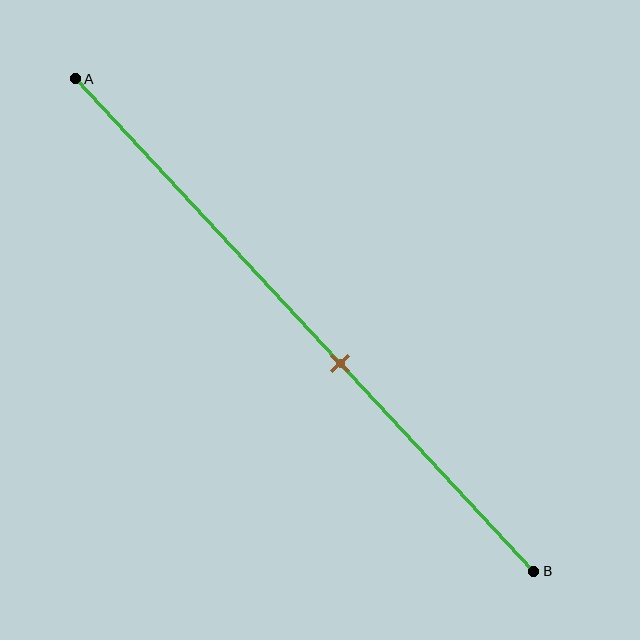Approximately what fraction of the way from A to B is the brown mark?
The brown mark is approximately 60% of the way from A to B.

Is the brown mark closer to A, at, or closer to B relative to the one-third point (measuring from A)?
The brown mark is closer to point B than the one-third point of segment AB.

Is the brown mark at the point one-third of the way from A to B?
No, the mark is at about 60% from A, not at the 33% one-third point.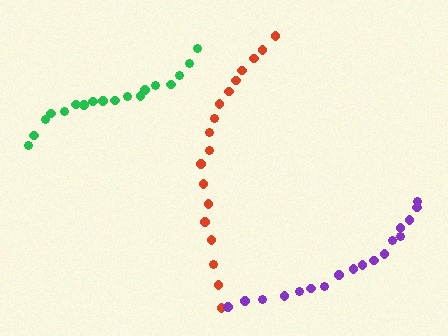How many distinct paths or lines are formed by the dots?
There are 3 distinct paths.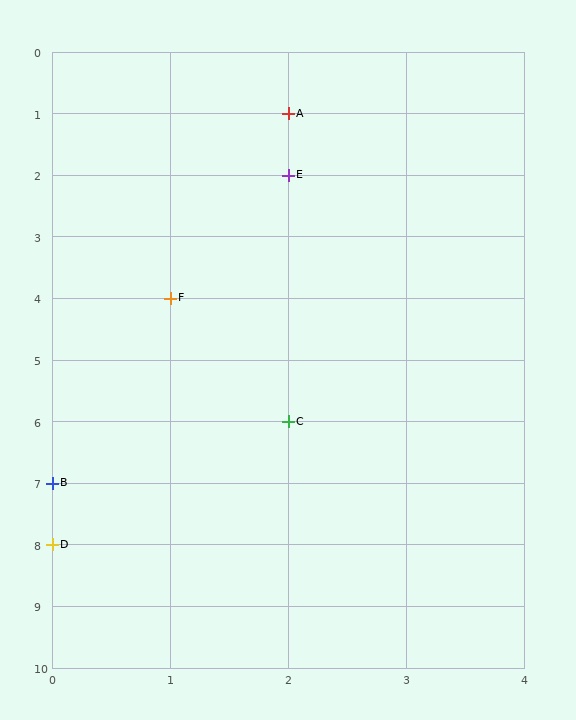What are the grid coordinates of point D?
Point D is at grid coordinates (0, 8).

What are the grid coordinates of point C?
Point C is at grid coordinates (2, 6).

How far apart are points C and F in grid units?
Points C and F are 1 column and 2 rows apart (about 2.2 grid units diagonally).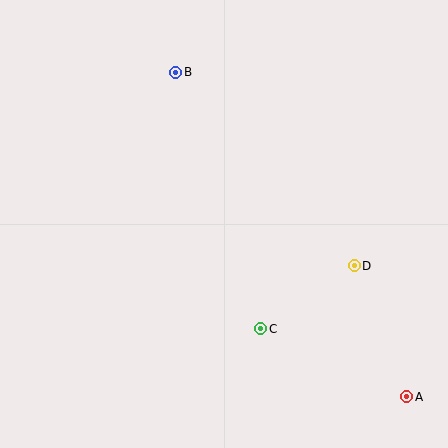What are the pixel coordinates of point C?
Point C is at (261, 329).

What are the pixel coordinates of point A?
Point A is at (407, 397).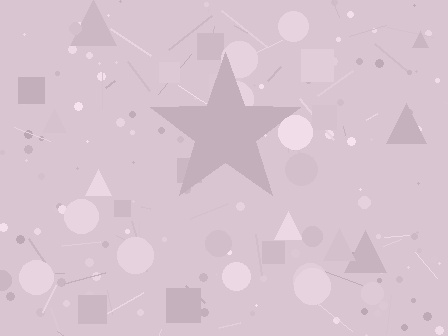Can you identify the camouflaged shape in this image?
The camouflaged shape is a star.